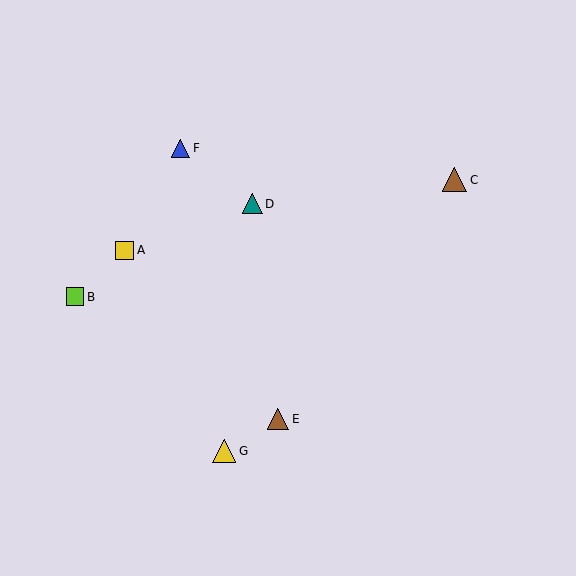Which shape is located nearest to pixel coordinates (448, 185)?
The brown triangle (labeled C) at (454, 180) is nearest to that location.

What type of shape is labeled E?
Shape E is a brown triangle.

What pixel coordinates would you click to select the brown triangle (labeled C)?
Click at (454, 180) to select the brown triangle C.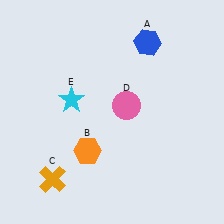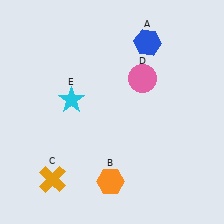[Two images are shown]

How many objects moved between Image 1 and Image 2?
2 objects moved between the two images.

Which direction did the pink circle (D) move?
The pink circle (D) moved up.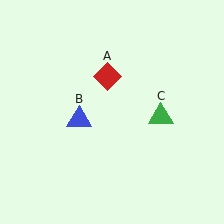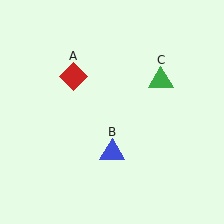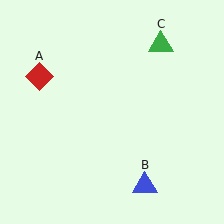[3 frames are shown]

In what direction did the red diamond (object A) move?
The red diamond (object A) moved left.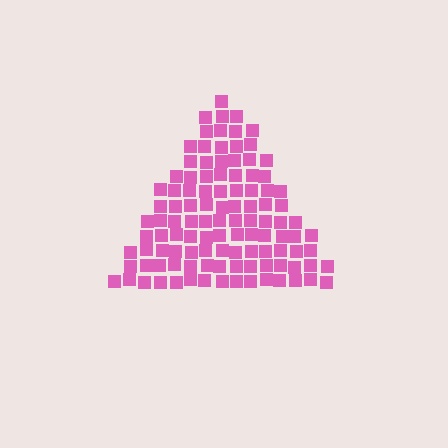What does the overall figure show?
The overall figure shows a triangle.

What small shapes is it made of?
It is made of small squares.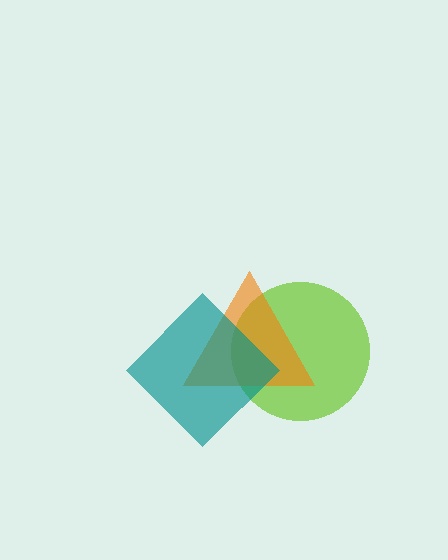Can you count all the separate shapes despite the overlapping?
Yes, there are 3 separate shapes.